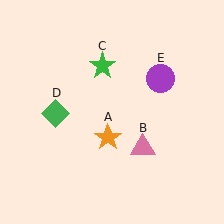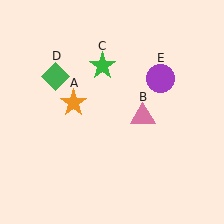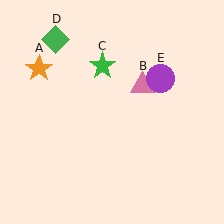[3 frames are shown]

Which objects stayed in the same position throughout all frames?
Green star (object C) and purple circle (object E) remained stationary.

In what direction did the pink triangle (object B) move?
The pink triangle (object B) moved up.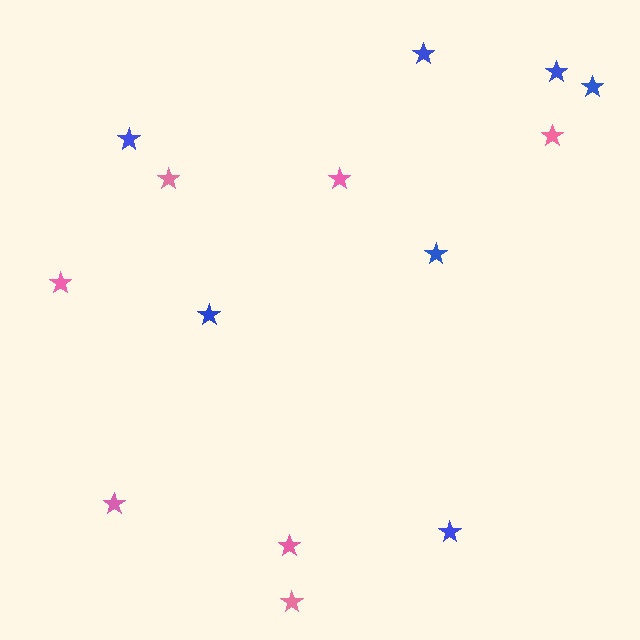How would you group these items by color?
There are 2 groups: one group of pink stars (7) and one group of blue stars (7).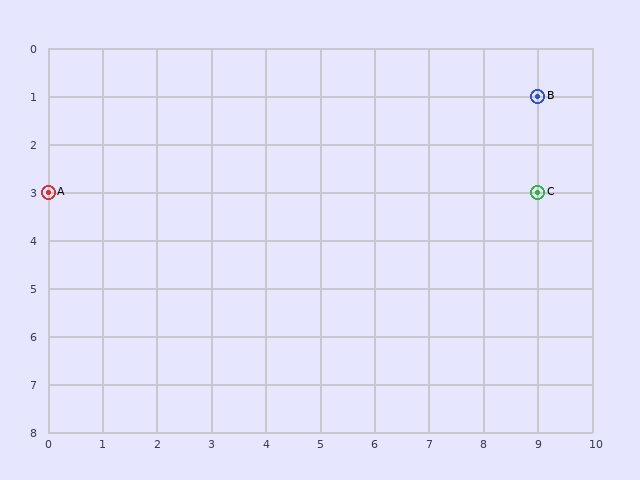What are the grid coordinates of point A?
Point A is at grid coordinates (0, 3).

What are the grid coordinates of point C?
Point C is at grid coordinates (9, 3).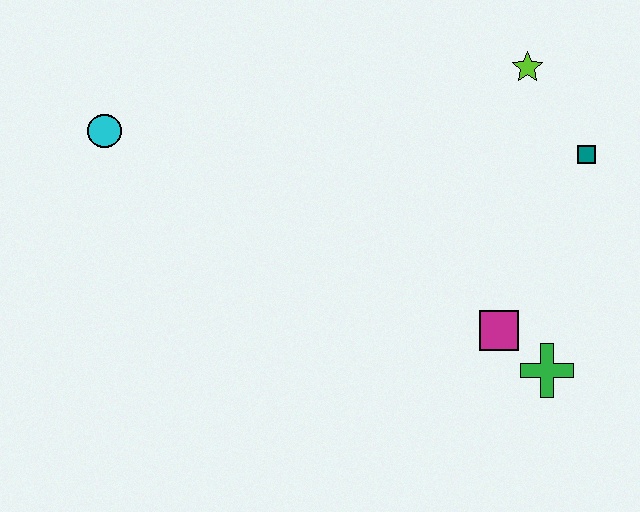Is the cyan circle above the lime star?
No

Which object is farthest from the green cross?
The cyan circle is farthest from the green cross.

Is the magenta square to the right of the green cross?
No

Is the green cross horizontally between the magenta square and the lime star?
No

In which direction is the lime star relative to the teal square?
The lime star is above the teal square.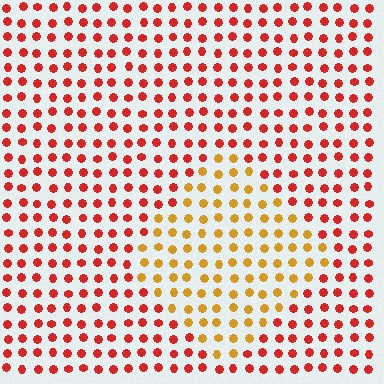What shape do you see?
I see a diamond.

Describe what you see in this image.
The image is filled with small red elements in a uniform arrangement. A diamond-shaped region is visible where the elements are tinted to a slightly different hue, forming a subtle color boundary.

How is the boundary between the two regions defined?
The boundary is defined purely by a slight shift in hue (about 41 degrees). Spacing, size, and orientation are identical on both sides.